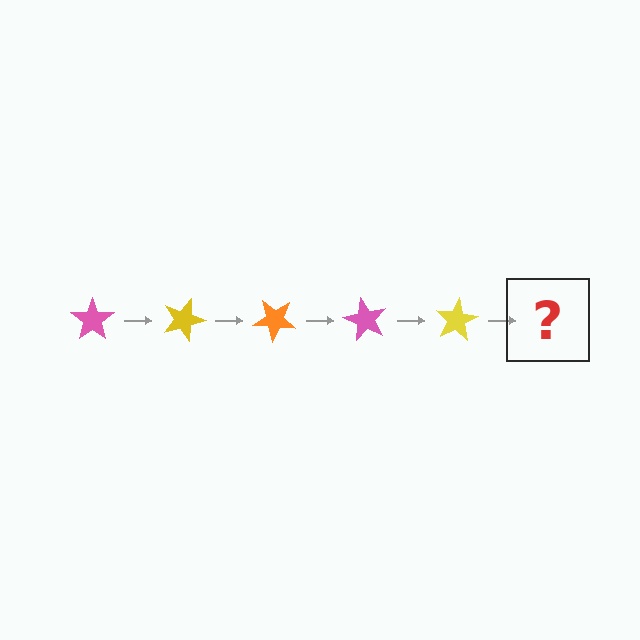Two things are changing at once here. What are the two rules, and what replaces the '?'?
The two rules are that it rotates 20 degrees each step and the color cycles through pink, yellow, and orange. The '?' should be an orange star, rotated 100 degrees from the start.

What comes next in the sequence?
The next element should be an orange star, rotated 100 degrees from the start.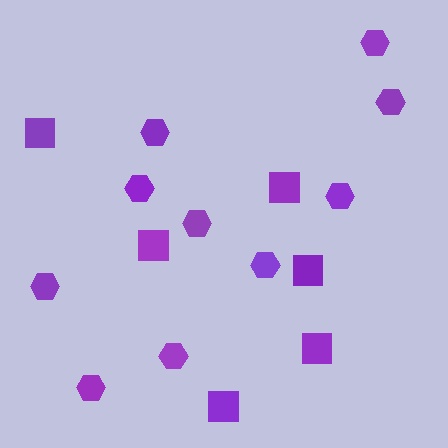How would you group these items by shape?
There are 2 groups: one group of squares (6) and one group of hexagons (10).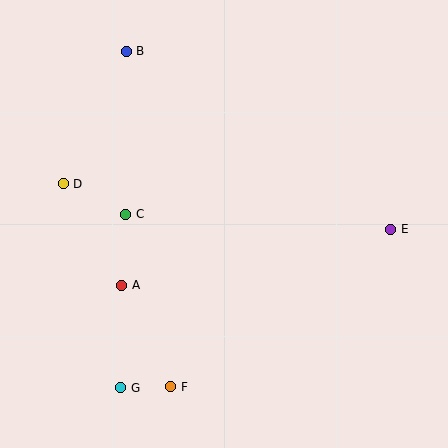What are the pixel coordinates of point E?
Point E is at (391, 229).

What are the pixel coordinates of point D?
Point D is at (63, 184).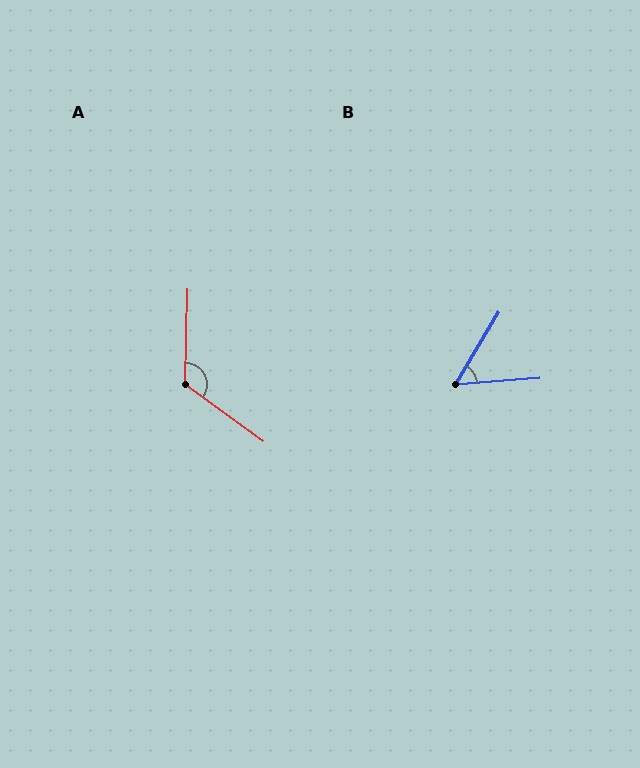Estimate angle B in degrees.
Approximately 55 degrees.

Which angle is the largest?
A, at approximately 124 degrees.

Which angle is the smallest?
B, at approximately 55 degrees.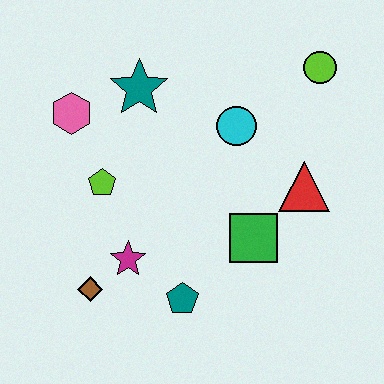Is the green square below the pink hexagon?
Yes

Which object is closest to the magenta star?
The brown diamond is closest to the magenta star.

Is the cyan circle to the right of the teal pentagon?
Yes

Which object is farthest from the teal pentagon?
The lime circle is farthest from the teal pentagon.